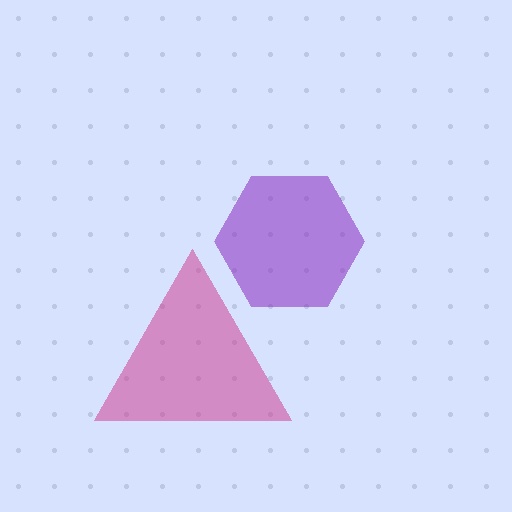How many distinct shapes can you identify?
There are 2 distinct shapes: a magenta triangle, a purple hexagon.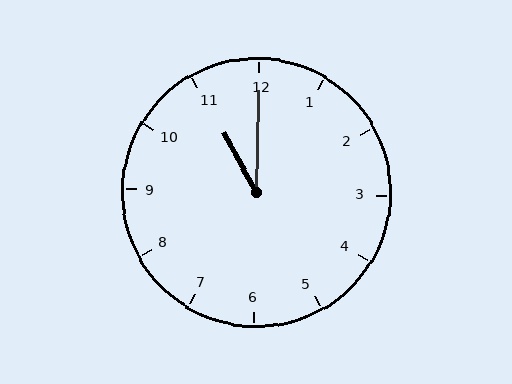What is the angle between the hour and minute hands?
Approximately 30 degrees.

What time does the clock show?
11:00.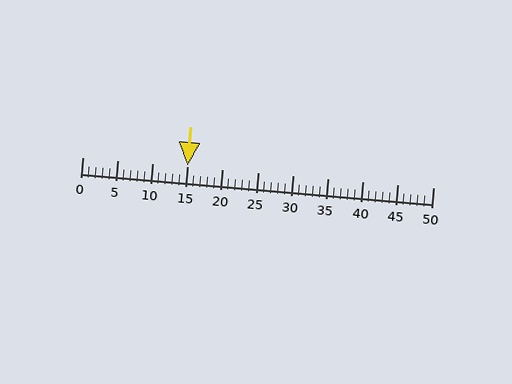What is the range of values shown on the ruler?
The ruler shows values from 0 to 50.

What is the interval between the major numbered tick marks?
The major tick marks are spaced 5 units apart.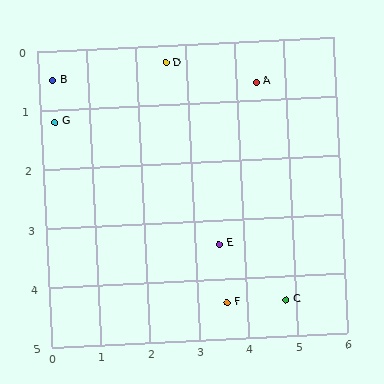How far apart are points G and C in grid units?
Points G and C are about 5.5 grid units apart.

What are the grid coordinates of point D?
Point D is at approximately (2.6, 0.3).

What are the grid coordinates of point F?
Point F is at approximately (3.6, 4.4).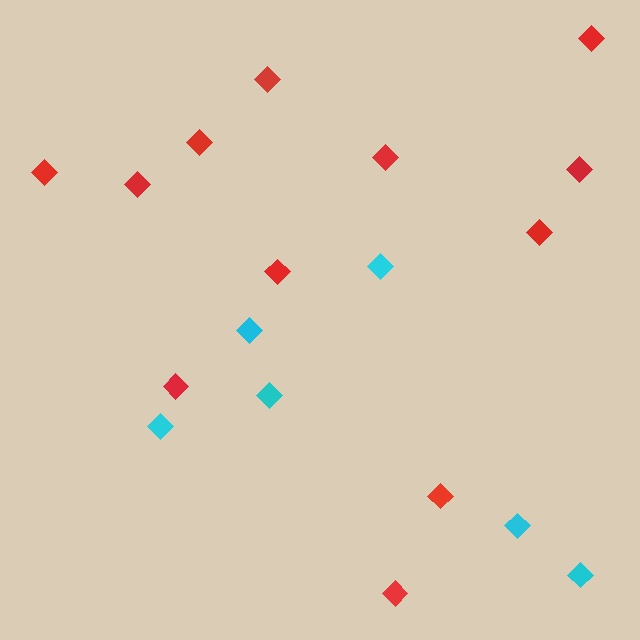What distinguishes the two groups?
There are 2 groups: one group of cyan diamonds (6) and one group of red diamonds (12).